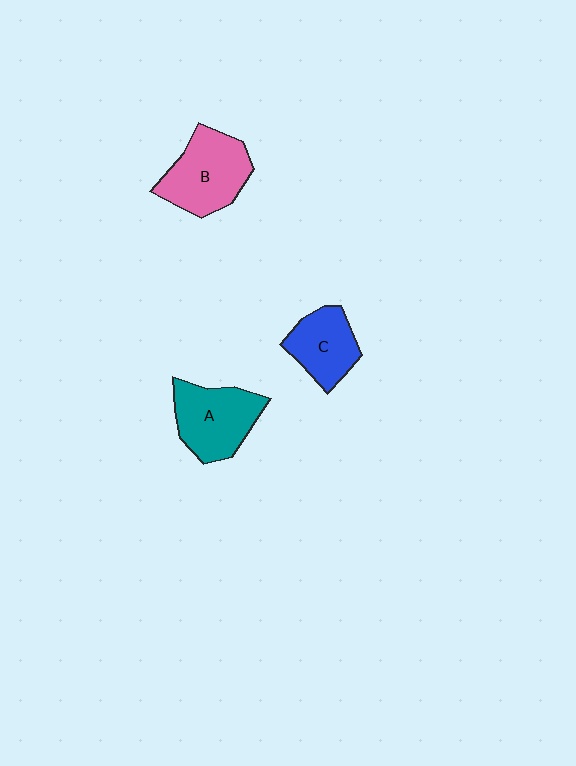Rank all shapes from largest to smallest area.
From largest to smallest: B (pink), A (teal), C (blue).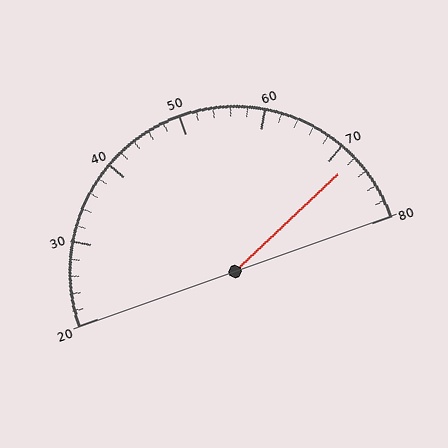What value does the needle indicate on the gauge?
The needle indicates approximately 72.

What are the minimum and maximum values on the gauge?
The gauge ranges from 20 to 80.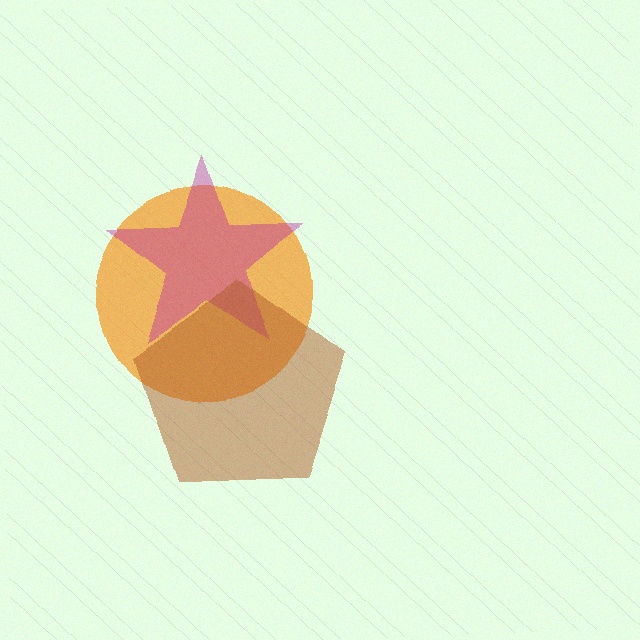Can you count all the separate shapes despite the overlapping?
Yes, there are 3 separate shapes.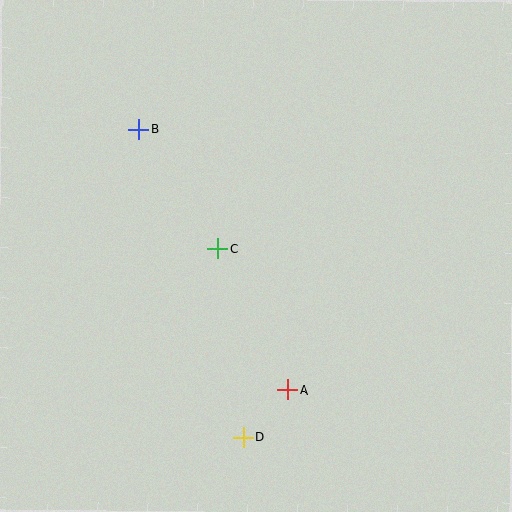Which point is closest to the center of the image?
Point C at (218, 248) is closest to the center.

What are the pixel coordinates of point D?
Point D is at (244, 437).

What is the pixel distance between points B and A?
The distance between B and A is 301 pixels.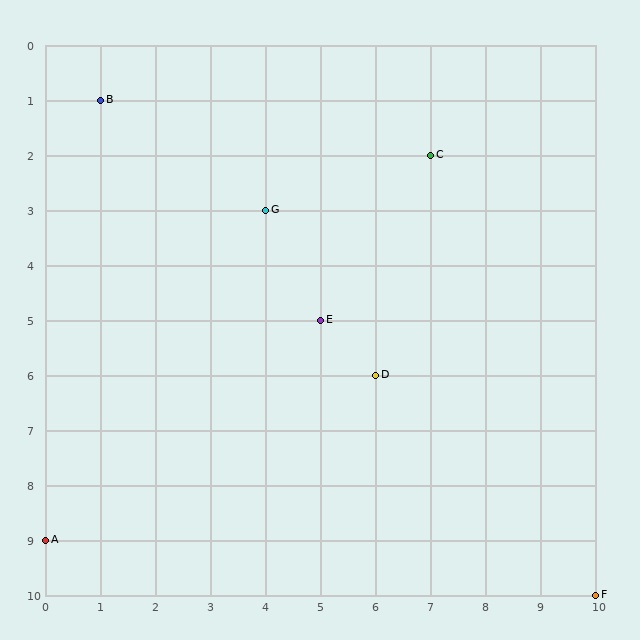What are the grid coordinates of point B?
Point B is at grid coordinates (1, 1).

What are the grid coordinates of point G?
Point G is at grid coordinates (4, 3).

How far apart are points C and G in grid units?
Points C and G are 3 columns and 1 row apart (about 3.2 grid units diagonally).